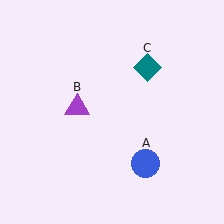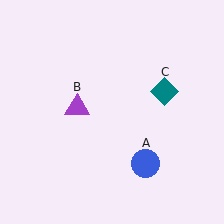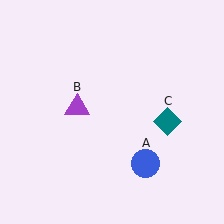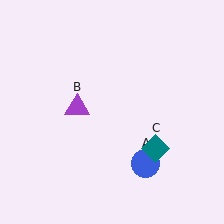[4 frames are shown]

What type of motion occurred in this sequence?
The teal diamond (object C) rotated clockwise around the center of the scene.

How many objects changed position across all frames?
1 object changed position: teal diamond (object C).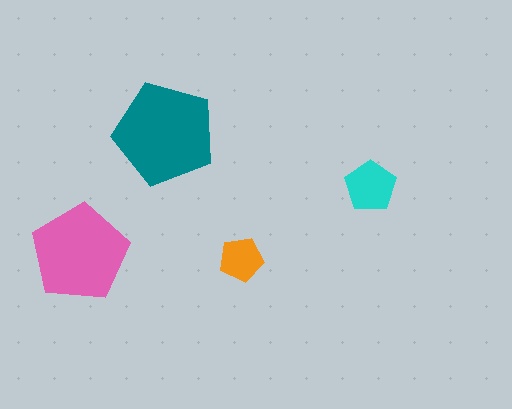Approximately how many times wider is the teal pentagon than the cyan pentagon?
About 2 times wider.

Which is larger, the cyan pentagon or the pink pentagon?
The pink one.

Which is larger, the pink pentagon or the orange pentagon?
The pink one.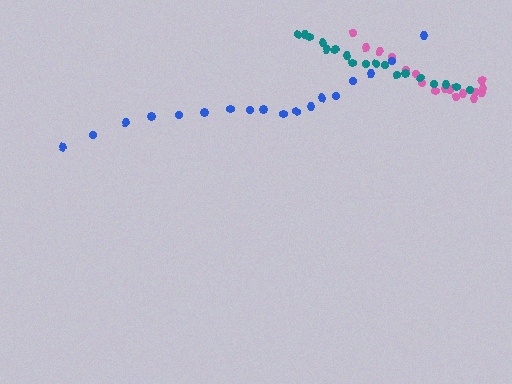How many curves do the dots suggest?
There are 3 distinct paths.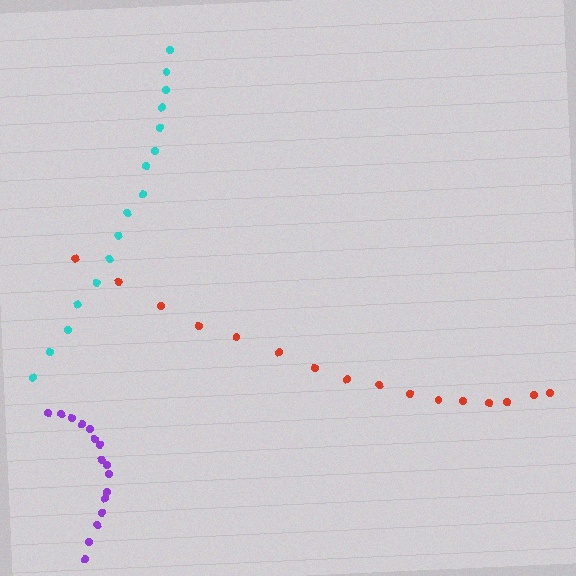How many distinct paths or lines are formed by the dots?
There are 3 distinct paths.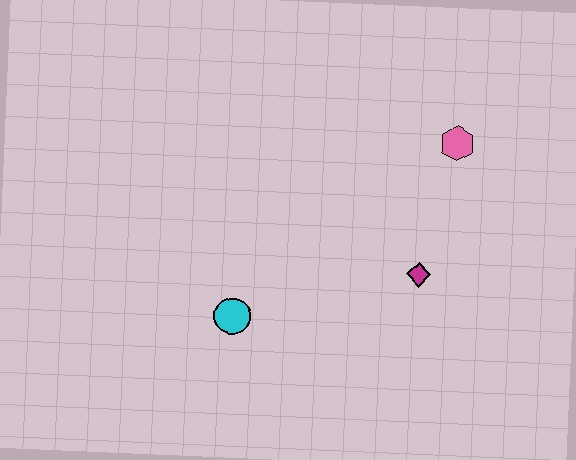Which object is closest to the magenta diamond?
The pink hexagon is closest to the magenta diamond.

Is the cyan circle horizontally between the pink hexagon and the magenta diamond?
No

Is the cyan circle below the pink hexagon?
Yes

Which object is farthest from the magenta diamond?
The cyan circle is farthest from the magenta diamond.